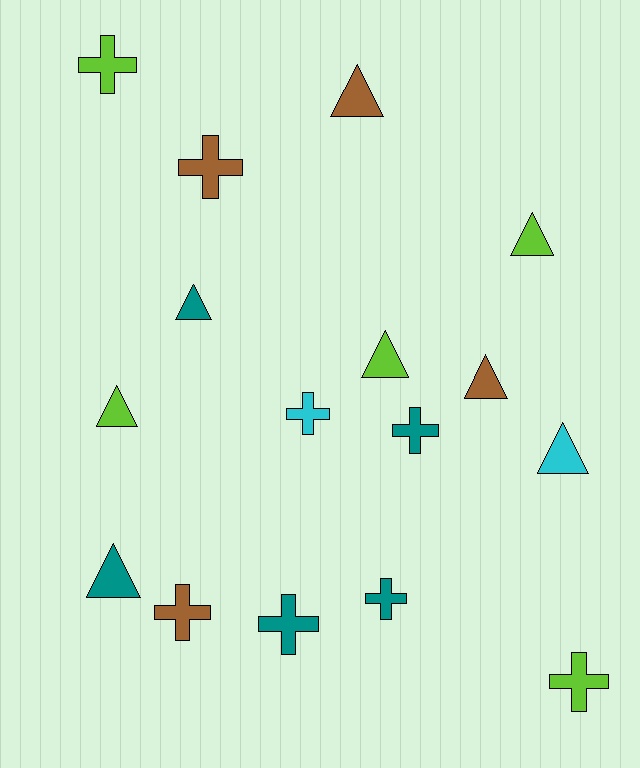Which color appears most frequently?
Teal, with 5 objects.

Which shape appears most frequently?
Cross, with 8 objects.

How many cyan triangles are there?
There is 1 cyan triangle.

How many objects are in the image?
There are 16 objects.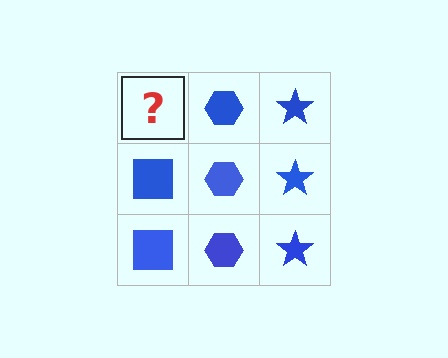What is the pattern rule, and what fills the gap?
The rule is that each column has a consistent shape. The gap should be filled with a blue square.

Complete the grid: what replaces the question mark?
The question mark should be replaced with a blue square.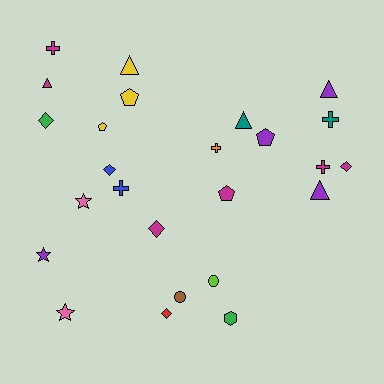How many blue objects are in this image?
There are 2 blue objects.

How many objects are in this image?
There are 25 objects.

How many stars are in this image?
There are 3 stars.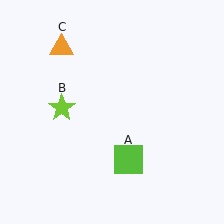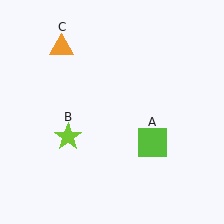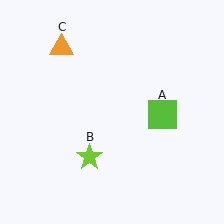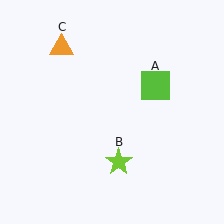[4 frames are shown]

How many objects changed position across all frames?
2 objects changed position: lime square (object A), lime star (object B).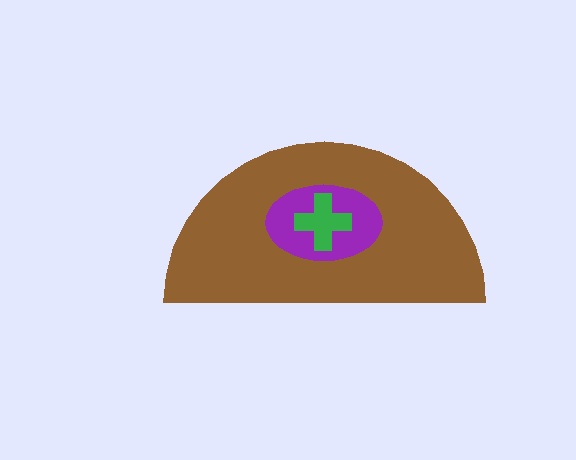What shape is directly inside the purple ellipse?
The green cross.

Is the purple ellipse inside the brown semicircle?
Yes.